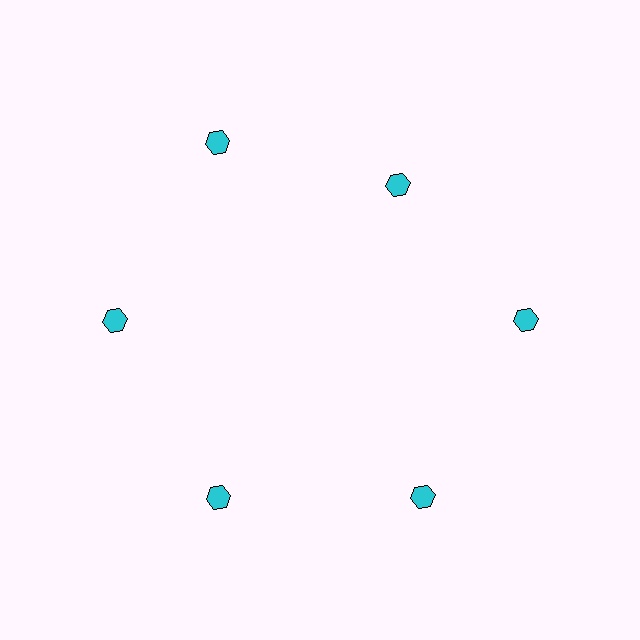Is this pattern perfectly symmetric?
No. The 6 cyan hexagons are arranged in a ring, but one element near the 1 o'clock position is pulled inward toward the center, breaking the 6-fold rotational symmetry.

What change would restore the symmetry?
The symmetry would be restored by moving it outward, back onto the ring so that all 6 hexagons sit at equal angles and equal distance from the center.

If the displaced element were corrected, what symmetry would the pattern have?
It would have 6-fold rotational symmetry — the pattern would map onto itself every 60 degrees.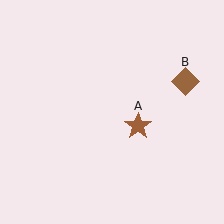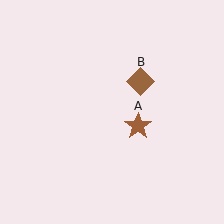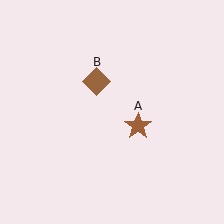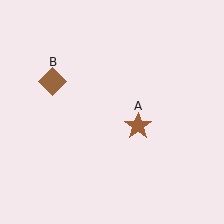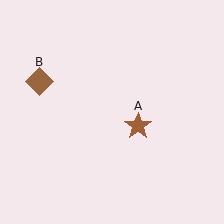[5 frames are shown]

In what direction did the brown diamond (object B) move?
The brown diamond (object B) moved left.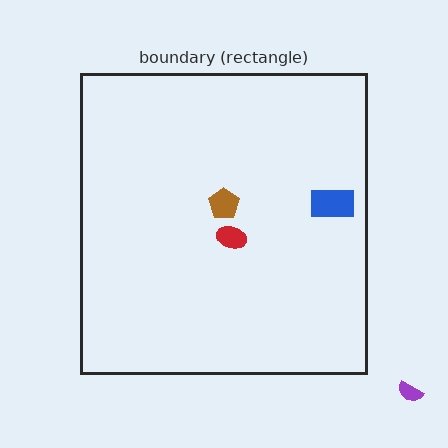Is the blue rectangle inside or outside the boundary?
Inside.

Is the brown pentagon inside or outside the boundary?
Inside.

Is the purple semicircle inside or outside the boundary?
Outside.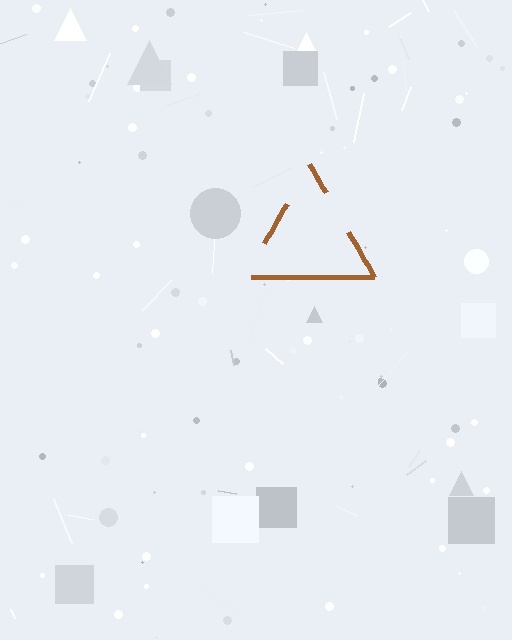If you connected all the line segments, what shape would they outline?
They would outline a triangle.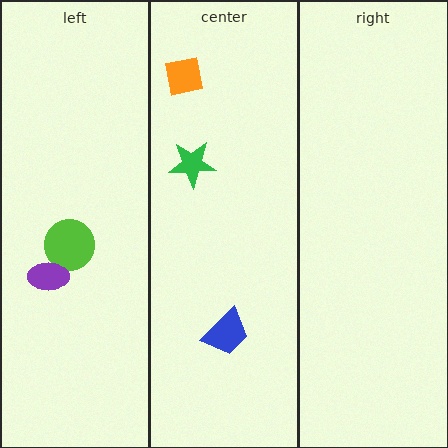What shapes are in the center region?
The green star, the orange square, the blue trapezoid.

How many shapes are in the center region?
3.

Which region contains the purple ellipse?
The left region.